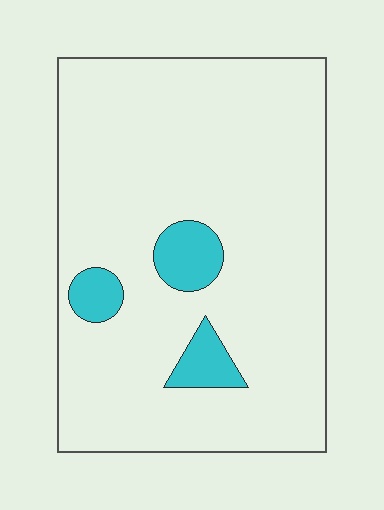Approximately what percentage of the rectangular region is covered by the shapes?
Approximately 10%.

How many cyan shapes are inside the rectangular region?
3.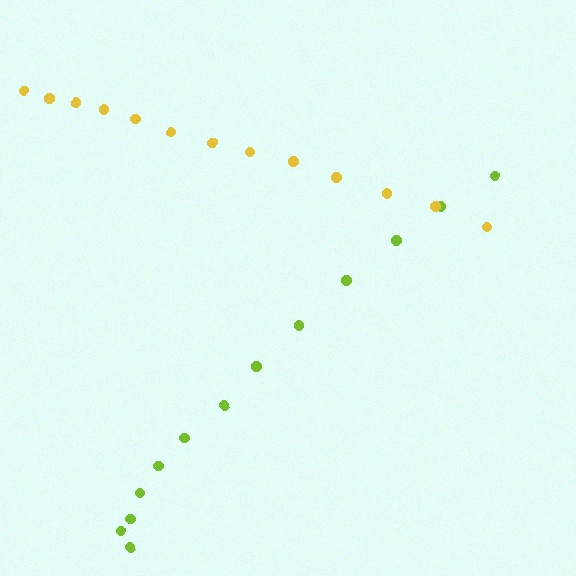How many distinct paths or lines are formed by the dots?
There are 2 distinct paths.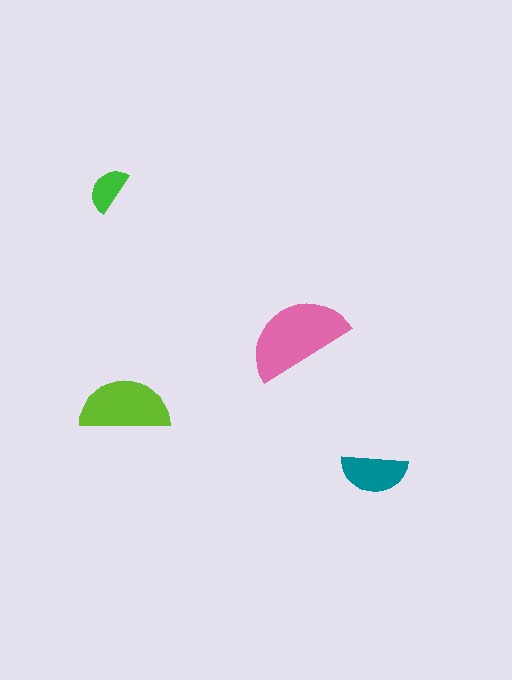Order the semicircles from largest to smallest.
the pink one, the lime one, the teal one, the green one.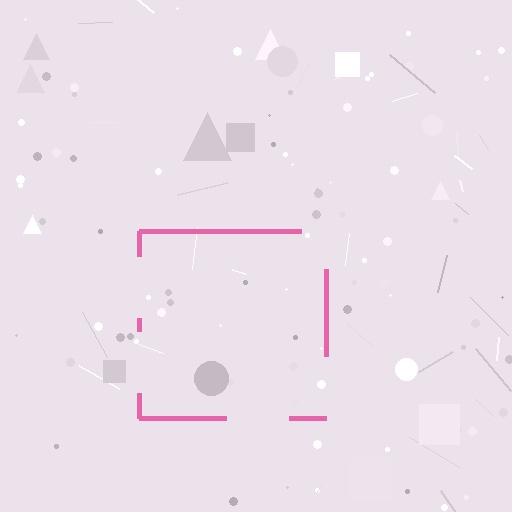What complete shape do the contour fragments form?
The contour fragments form a square.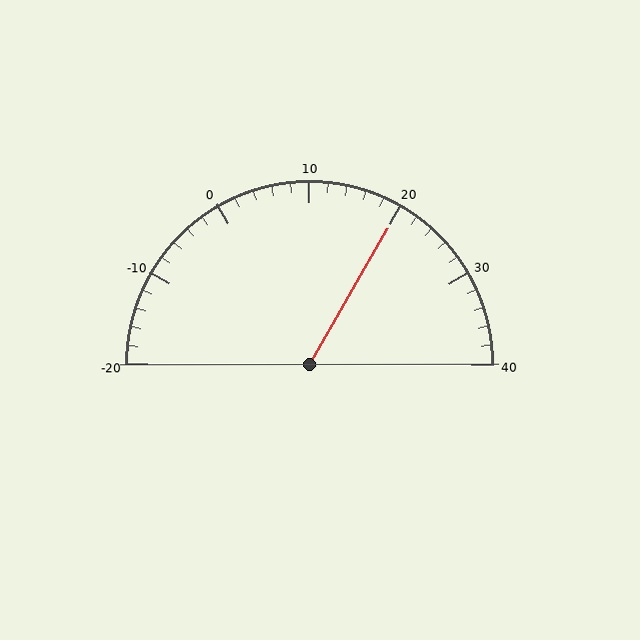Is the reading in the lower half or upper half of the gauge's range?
The reading is in the upper half of the range (-20 to 40).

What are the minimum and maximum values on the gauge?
The gauge ranges from -20 to 40.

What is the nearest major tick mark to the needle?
The nearest major tick mark is 20.